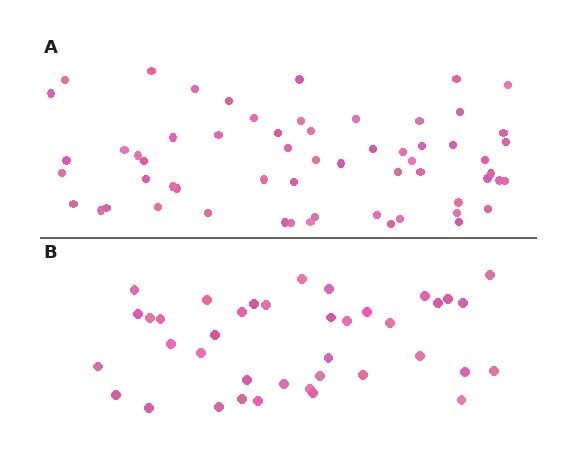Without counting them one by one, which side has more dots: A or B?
Region A (the top region) has more dots.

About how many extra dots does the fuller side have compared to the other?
Region A has approximately 20 more dots than region B.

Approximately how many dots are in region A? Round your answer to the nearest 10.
About 60 dots.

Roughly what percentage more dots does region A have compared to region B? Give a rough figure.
About 55% more.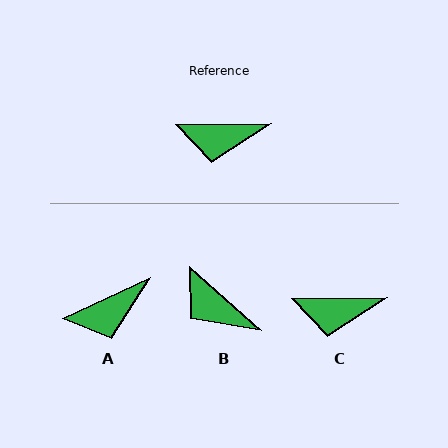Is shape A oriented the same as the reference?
No, it is off by about 24 degrees.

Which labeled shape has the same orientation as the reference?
C.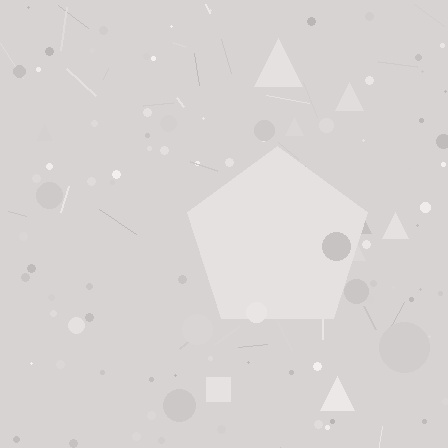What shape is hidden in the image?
A pentagon is hidden in the image.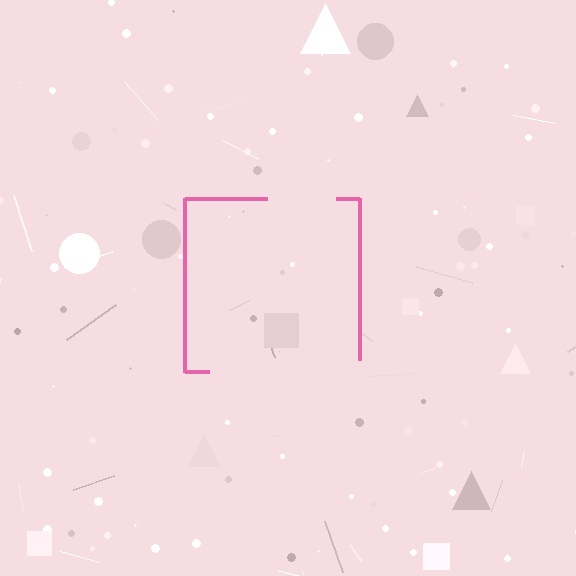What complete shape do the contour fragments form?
The contour fragments form a square.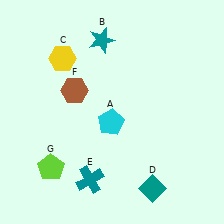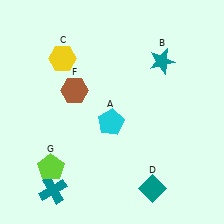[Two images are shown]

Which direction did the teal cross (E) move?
The teal cross (E) moved left.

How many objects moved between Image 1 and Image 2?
2 objects moved between the two images.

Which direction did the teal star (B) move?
The teal star (B) moved right.